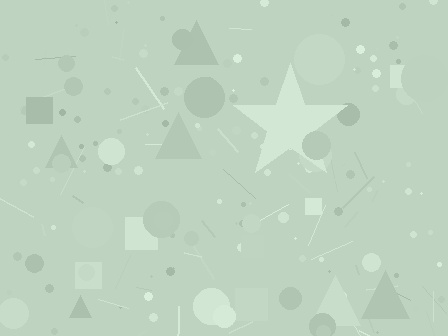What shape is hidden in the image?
A star is hidden in the image.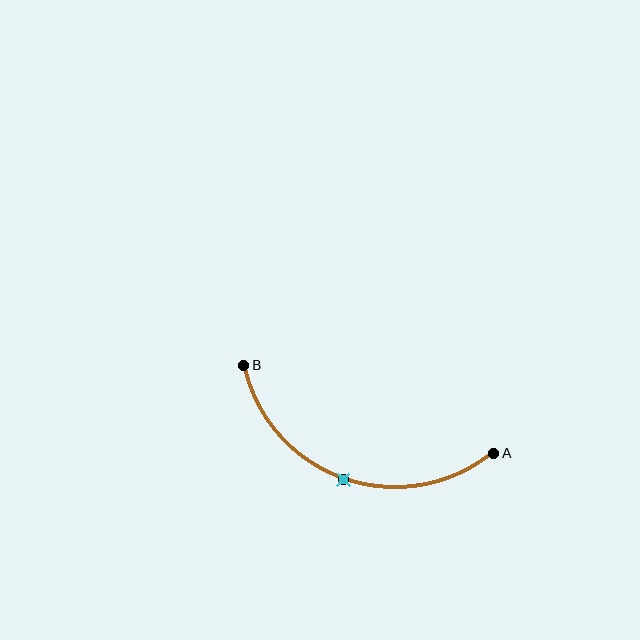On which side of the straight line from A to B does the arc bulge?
The arc bulges below the straight line connecting A and B.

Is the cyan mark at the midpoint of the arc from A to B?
Yes. The cyan mark lies on the arc at equal arc-length from both A and B — it is the arc midpoint.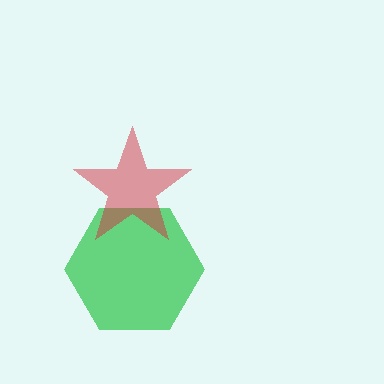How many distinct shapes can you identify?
There are 2 distinct shapes: a green hexagon, a red star.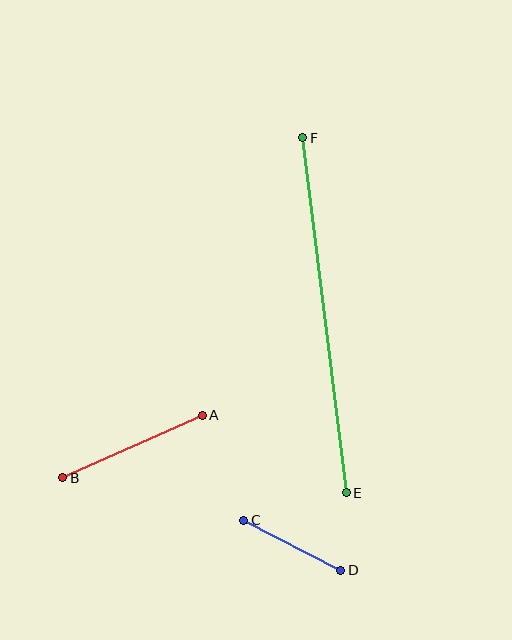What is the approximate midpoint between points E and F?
The midpoint is at approximately (324, 315) pixels.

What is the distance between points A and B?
The distance is approximately 153 pixels.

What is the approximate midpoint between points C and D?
The midpoint is at approximately (292, 545) pixels.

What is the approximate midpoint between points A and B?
The midpoint is at approximately (132, 446) pixels.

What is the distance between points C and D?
The distance is approximately 109 pixels.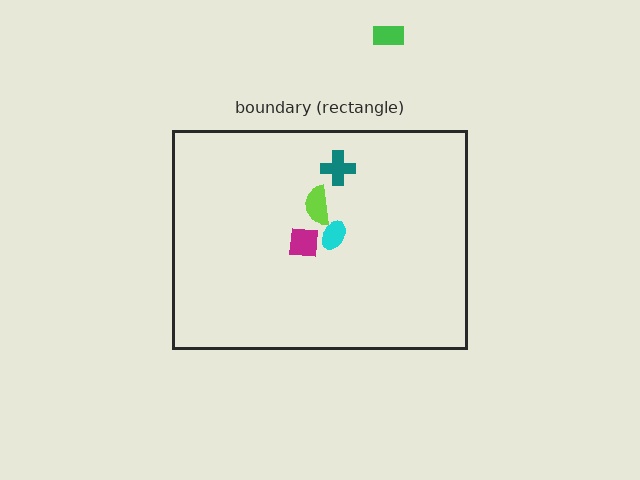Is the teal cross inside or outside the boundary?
Inside.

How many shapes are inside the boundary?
4 inside, 1 outside.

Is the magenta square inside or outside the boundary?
Inside.